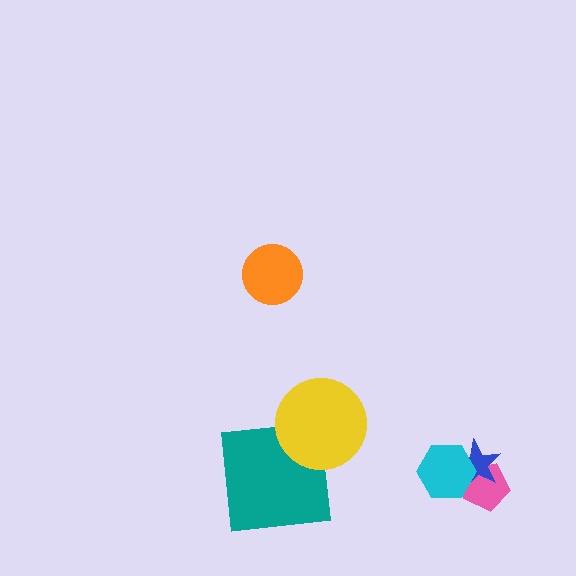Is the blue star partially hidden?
Yes, it is partially covered by another shape.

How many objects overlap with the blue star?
2 objects overlap with the blue star.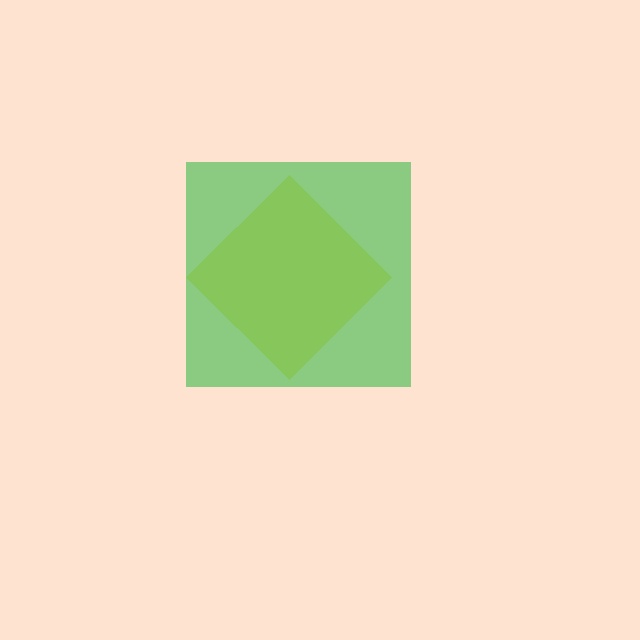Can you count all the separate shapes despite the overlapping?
Yes, there are 2 separate shapes.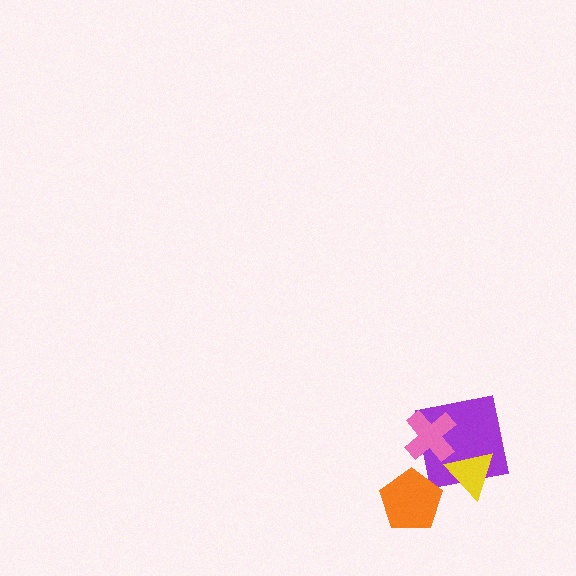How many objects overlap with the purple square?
2 objects overlap with the purple square.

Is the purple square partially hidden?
Yes, it is partially covered by another shape.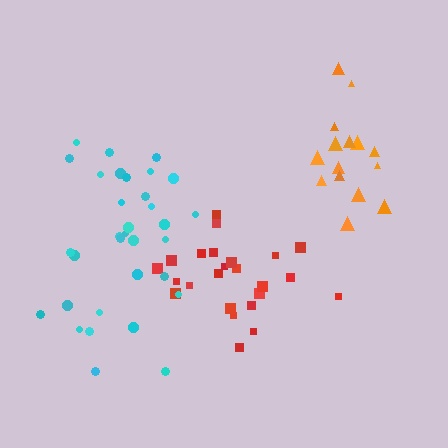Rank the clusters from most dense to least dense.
red, cyan, orange.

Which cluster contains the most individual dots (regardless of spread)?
Cyan (33).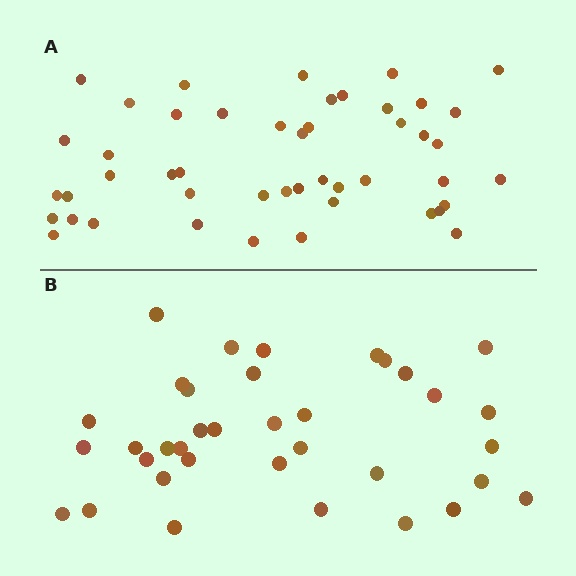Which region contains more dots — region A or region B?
Region A (the top region) has more dots.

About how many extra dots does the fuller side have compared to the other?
Region A has roughly 12 or so more dots than region B.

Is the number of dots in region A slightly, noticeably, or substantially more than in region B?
Region A has noticeably more, but not dramatically so. The ratio is roughly 1.3 to 1.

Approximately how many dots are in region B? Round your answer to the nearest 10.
About 40 dots. (The exact count is 36, which rounds to 40.)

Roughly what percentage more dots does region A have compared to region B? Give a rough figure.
About 30% more.